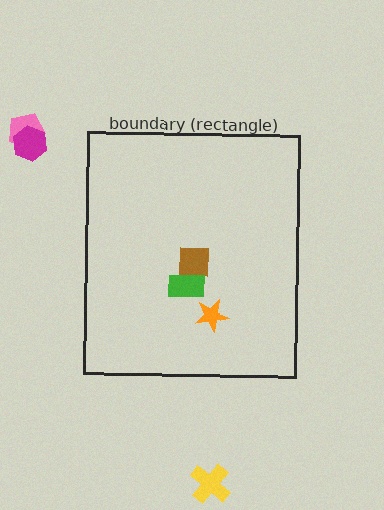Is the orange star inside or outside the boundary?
Inside.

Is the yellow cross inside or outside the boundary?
Outside.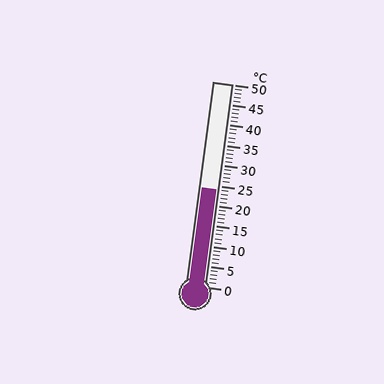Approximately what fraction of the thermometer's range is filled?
The thermometer is filled to approximately 50% of its range.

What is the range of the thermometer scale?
The thermometer scale ranges from 0°C to 50°C.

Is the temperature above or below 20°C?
The temperature is above 20°C.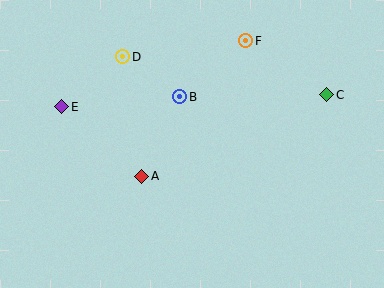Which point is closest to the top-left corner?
Point E is closest to the top-left corner.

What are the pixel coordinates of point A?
Point A is at (142, 176).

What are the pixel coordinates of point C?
Point C is at (327, 95).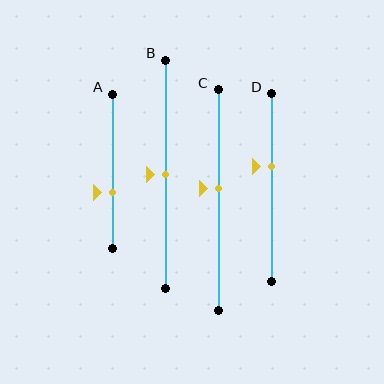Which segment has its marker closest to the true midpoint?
Segment B has its marker closest to the true midpoint.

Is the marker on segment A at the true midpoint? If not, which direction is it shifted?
No, the marker on segment A is shifted downward by about 13% of the segment length.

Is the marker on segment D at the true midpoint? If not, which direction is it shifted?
No, the marker on segment D is shifted upward by about 11% of the segment length.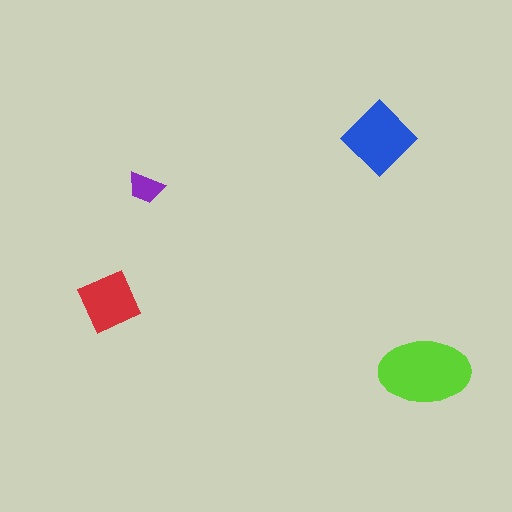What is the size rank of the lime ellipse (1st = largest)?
1st.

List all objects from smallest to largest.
The purple trapezoid, the red square, the blue diamond, the lime ellipse.